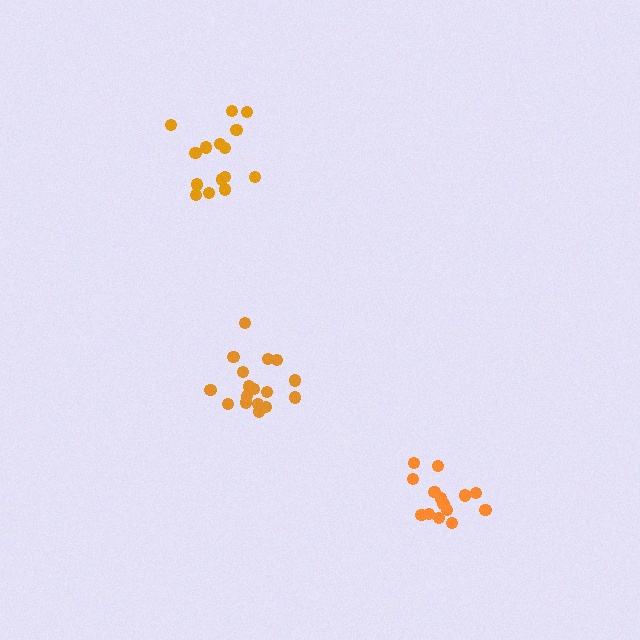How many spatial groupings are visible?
There are 3 spatial groupings.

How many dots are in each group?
Group 1: 14 dots, Group 2: 15 dots, Group 3: 18 dots (47 total).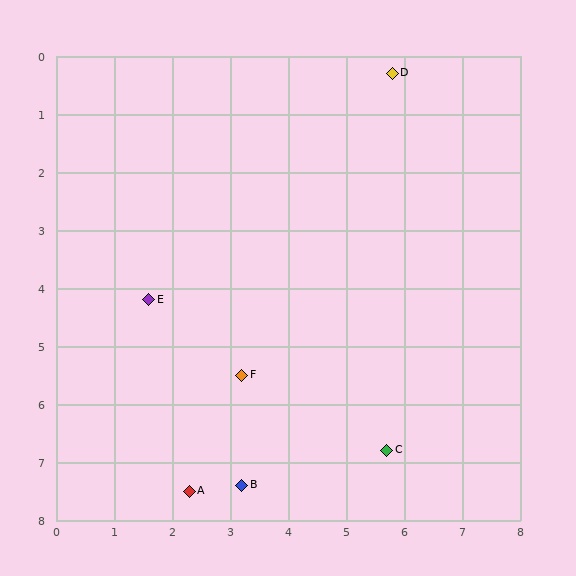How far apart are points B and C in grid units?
Points B and C are about 2.6 grid units apart.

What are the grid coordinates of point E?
Point E is at approximately (1.6, 4.2).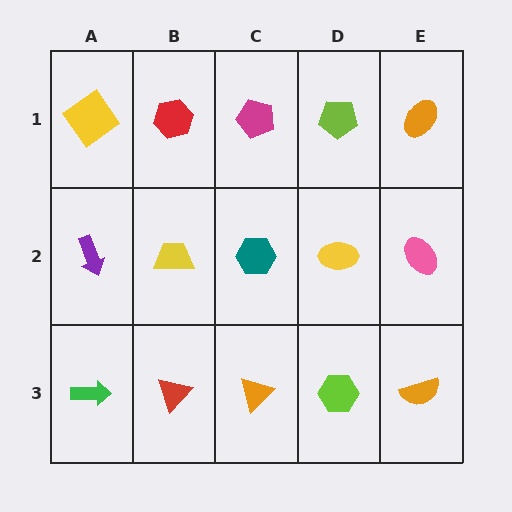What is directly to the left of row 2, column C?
A yellow trapezoid.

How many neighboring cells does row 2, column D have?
4.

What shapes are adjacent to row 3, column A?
A purple arrow (row 2, column A), a red triangle (row 3, column B).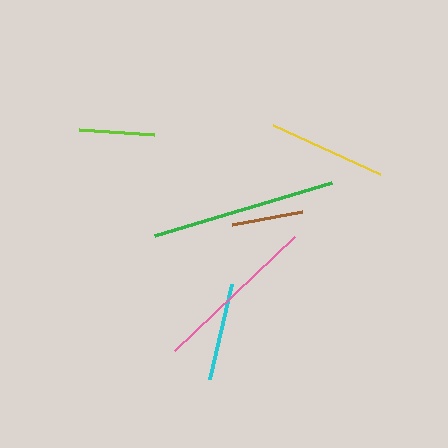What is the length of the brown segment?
The brown segment is approximately 71 pixels long.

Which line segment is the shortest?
The brown line is the shortest at approximately 71 pixels.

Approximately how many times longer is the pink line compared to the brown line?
The pink line is approximately 2.3 times the length of the brown line.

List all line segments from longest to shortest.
From longest to shortest: green, pink, yellow, cyan, lime, brown.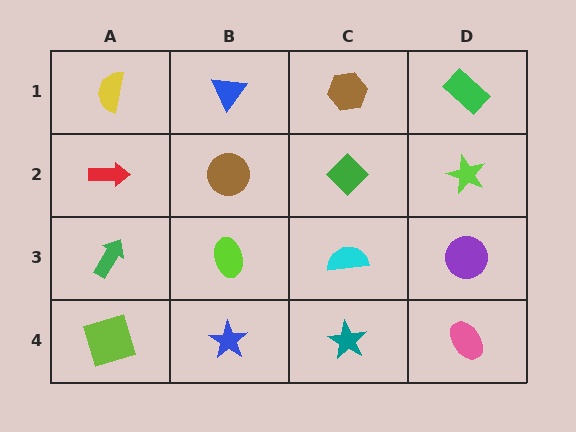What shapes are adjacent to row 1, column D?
A lime star (row 2, column D), a brown hexagon (row 1, column C).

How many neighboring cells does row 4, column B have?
3.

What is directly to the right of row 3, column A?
A lime ellipse.